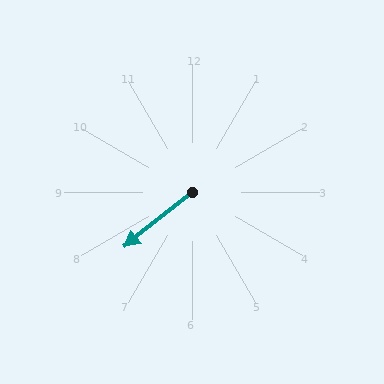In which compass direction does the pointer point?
Southwest.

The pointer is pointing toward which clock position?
Roughly 8 o'clock.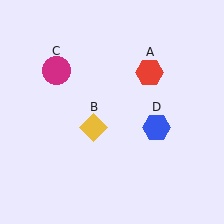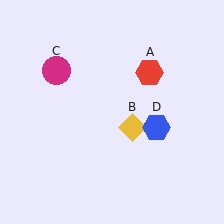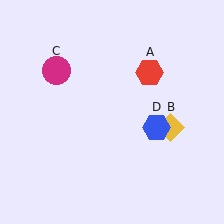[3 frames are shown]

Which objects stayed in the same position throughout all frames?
Red hexagon (object A) and magenta circle (object C) and blue hexagon (object D) remained stationary.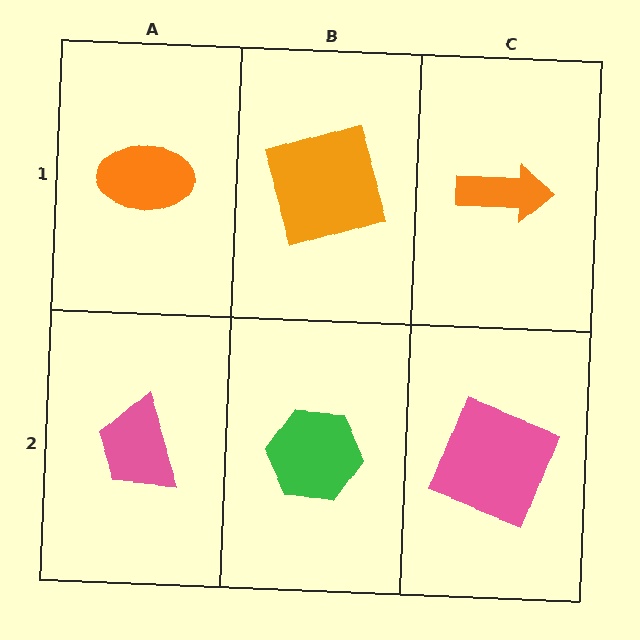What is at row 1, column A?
An orange ellipse.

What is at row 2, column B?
A green hexagon.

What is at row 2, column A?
A pink trapezoid.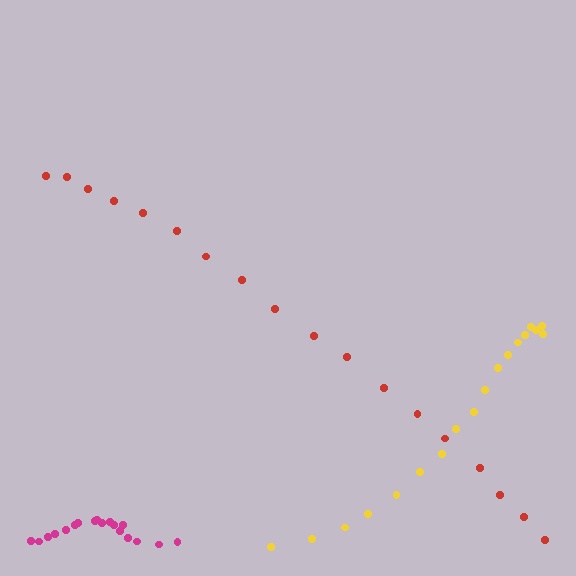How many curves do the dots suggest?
There are 3 distinct paths.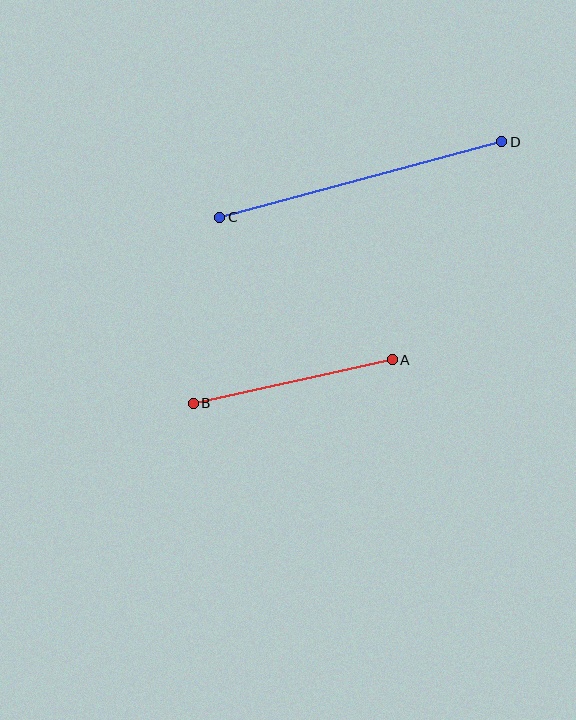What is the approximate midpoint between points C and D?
The midpoint is at approximately (361, 180) pixels.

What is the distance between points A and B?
The distance is approximately 204 pixels.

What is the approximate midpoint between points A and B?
The midpoint is at approximately (293, 381) pixels.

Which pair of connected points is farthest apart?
Points C and D are farthest apart.